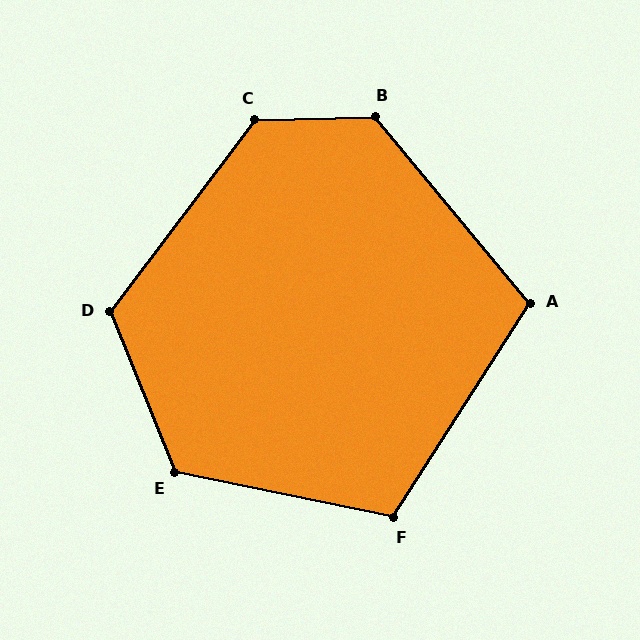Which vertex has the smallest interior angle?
A, at approximately 108 degrees.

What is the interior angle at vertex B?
Approximately 128 degrees (obtuse).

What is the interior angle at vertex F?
Approximately 111 degrees (obtuse).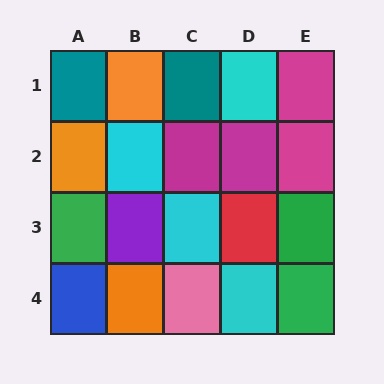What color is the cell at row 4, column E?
Green.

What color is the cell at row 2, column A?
Orange.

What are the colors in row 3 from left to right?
Green, purple, cyan, red, green.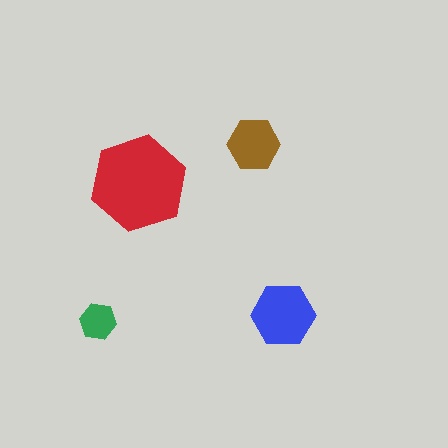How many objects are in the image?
There are 4 objects in the image.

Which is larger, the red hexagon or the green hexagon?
The red one.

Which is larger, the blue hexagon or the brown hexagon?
The blue one.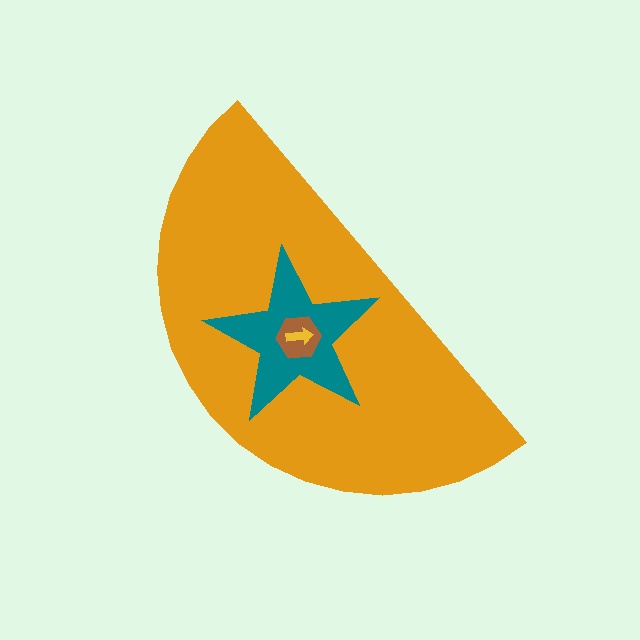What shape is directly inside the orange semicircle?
The teal star.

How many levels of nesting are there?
4.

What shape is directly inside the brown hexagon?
The yellow arrow.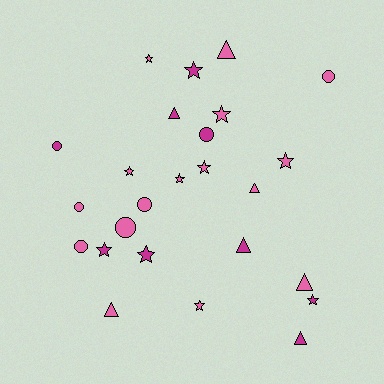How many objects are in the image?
There are 25 objects.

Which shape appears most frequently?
Star, with 11 objects.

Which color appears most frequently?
Pink, with 16 objects.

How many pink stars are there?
There are 7 pink stars.